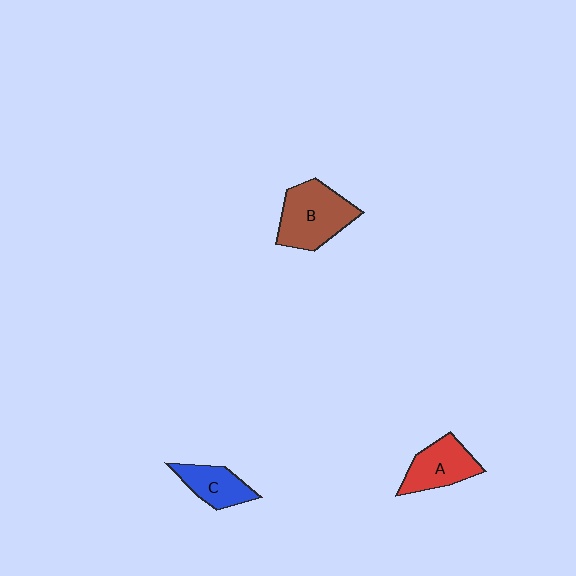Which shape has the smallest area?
Shape C (blue).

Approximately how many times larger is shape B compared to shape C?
Approximately 1.7 times.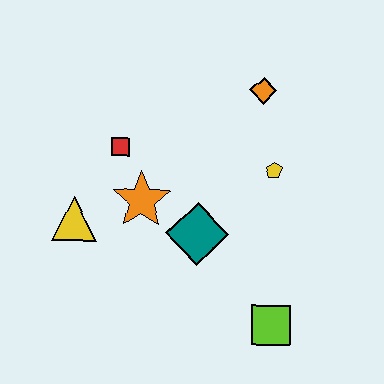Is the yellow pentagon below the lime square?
No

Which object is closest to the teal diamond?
The orange star is closest to the teal diamond.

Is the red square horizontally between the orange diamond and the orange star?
No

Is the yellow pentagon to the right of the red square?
Yes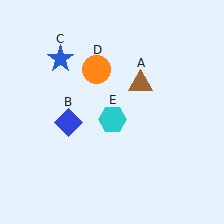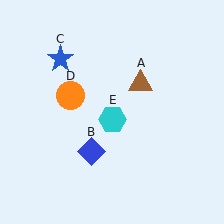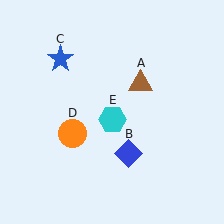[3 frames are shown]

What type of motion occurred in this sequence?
The blue diamond (object B), orange circle (object D) rotated counterclockwise around the center of the scene.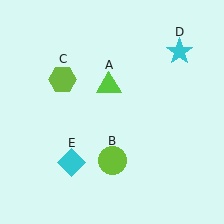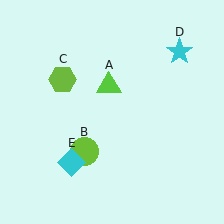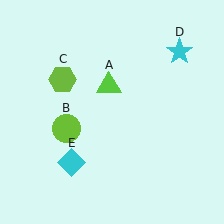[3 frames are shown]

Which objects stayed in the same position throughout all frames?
Lime triangle (object A) and lime hexagon (object C) and cyan star (object D) and cyan diamond (object E) remained stationary.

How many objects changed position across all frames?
1 object changed position: lime circle (object B).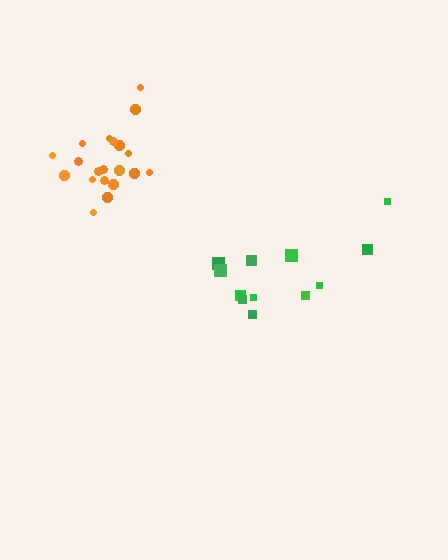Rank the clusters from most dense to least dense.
orange, green.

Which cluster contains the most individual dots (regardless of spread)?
Orange (21).